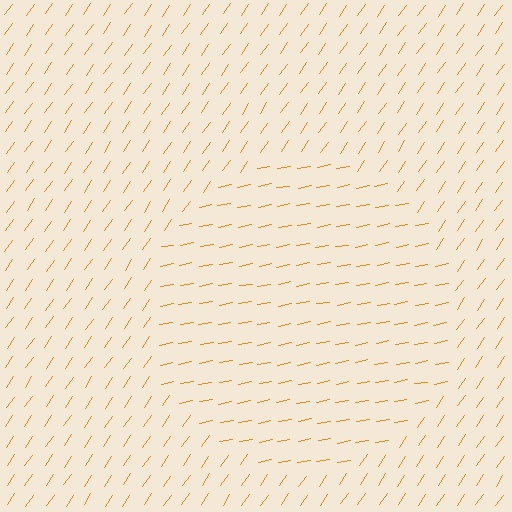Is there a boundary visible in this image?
Yes, there is a texture boundary formed by a change in line orientation.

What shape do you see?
I see a circle.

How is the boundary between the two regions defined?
The boundary is defined purely by a change in line orientation (approximately 45 degrees difference). All lines are the same color and thickness.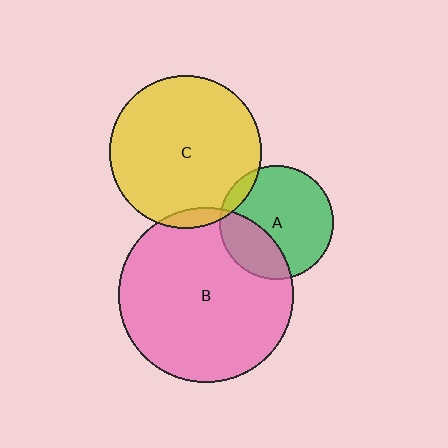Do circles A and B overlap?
Yes.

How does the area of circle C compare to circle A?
Approximately 1.8 times.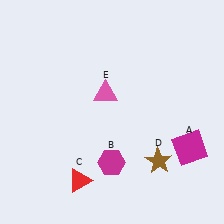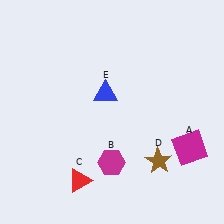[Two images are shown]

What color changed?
The triangle (E) changed from pink in Image 1 to blue in Image 2.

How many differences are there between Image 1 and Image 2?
There is 1 difference between the two images.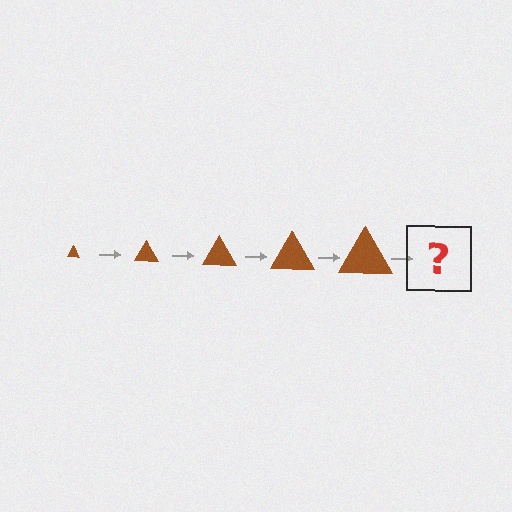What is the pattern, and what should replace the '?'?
The pattern is that the triangle gets progressively larger each step. The '?' should be a brown triangle, larger than the previous one.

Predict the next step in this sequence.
The next step is a brown triangle, larger than the previous one.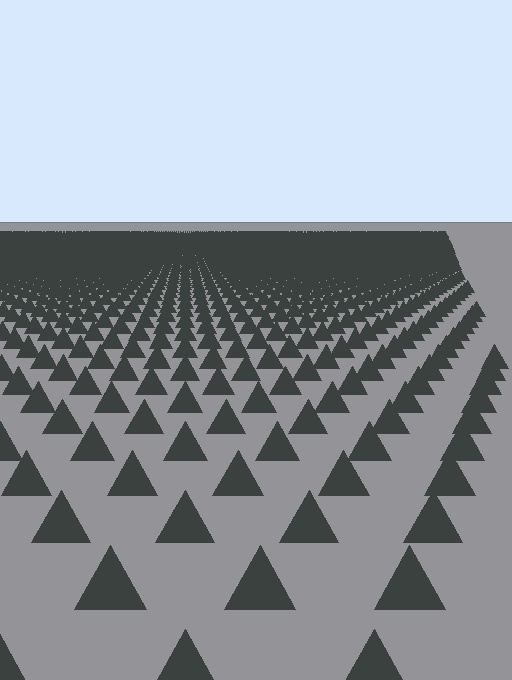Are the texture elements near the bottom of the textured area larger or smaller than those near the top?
Larger. Near the bottom, elements are closer to the viewer and appear at a bigger on-screen size.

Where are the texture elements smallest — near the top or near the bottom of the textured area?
Near the top.